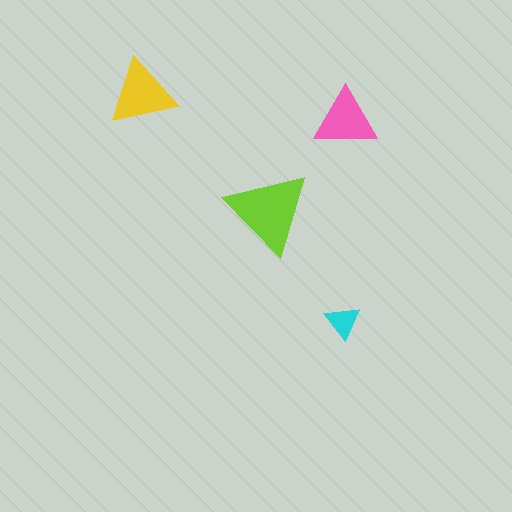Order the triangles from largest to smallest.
the lime one, the yellow one, the pink one, the cyan one.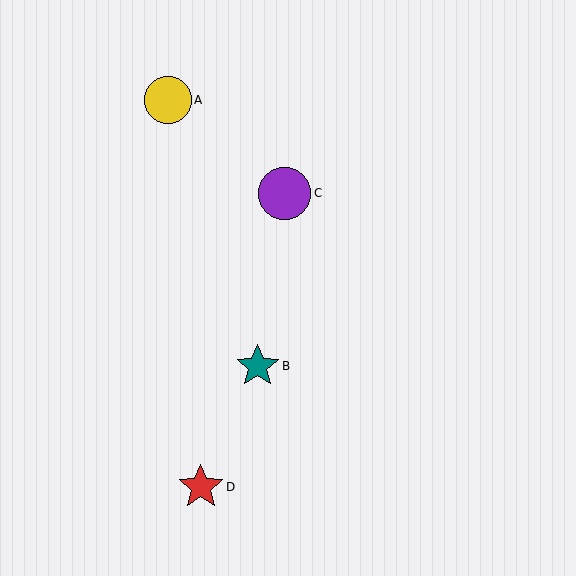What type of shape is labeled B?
Shape B is a teal star.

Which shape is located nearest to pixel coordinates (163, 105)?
The yellow circle (labeled A) at (168, 100) is nearest to that location.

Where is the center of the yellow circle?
The center of the yellow circle is at (168, 100).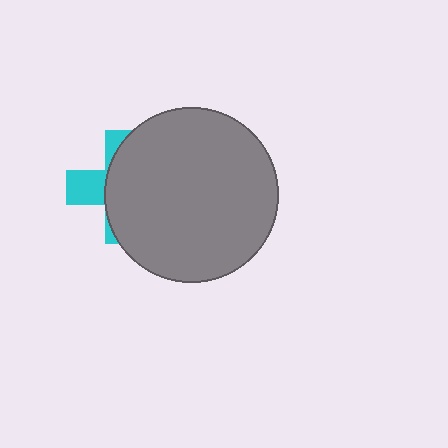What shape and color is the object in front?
The object in front is a gray circle.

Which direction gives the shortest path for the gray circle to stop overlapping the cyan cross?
Moving right gives the shortest separation.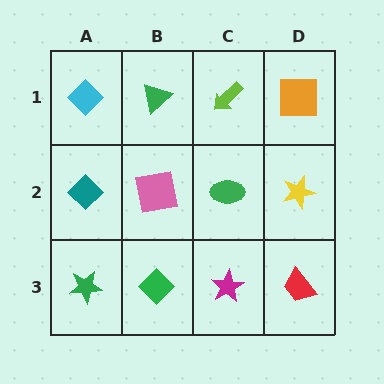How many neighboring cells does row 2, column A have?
3.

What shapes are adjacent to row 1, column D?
A yellow star (row 2, column D), a lime arrow (row 1, column C).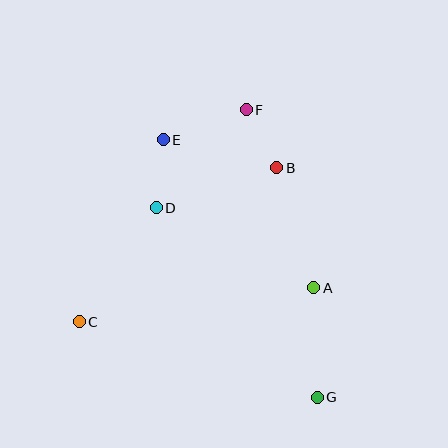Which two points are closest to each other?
Points B and F are closest to each other.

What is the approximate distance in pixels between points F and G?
The distance between F and G is approximately 296 pixels.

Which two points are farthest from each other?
Points E and G are farthest from each other.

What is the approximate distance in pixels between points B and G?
The distance between B and G is approximately 233 pixels.